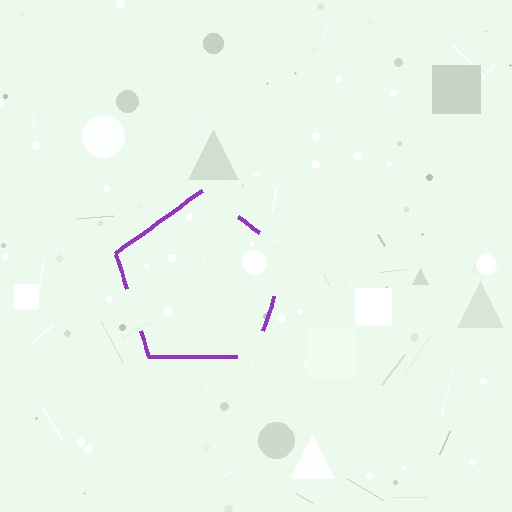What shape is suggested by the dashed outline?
The dashed outline suggests a pentagon.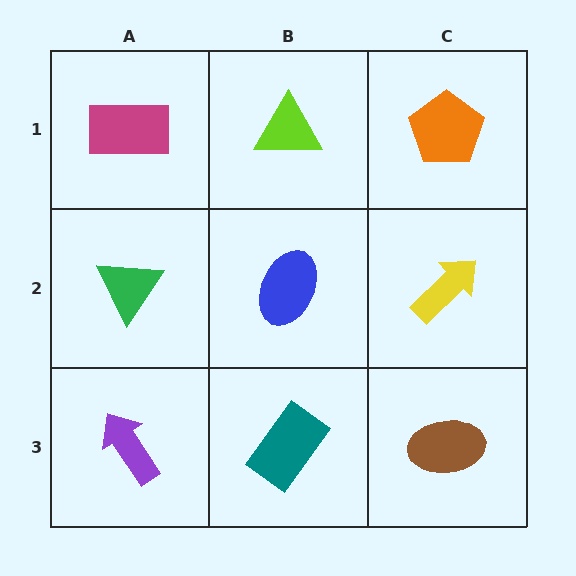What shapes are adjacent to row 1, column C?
A yellow arrow (row 2, column C), a lime triangle (row 1, column B).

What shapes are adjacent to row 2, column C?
An orange pentagon (row 1, column C), a brown ellipse (row 3, column C), a blue ellipse (row 2, column B).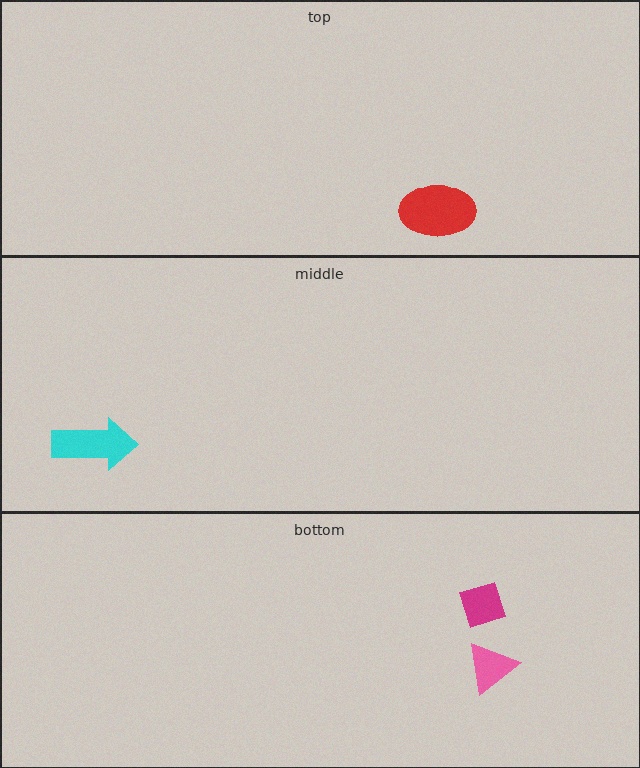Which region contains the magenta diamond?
The bottom region.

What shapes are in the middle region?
The cyan arrow.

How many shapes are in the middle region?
1.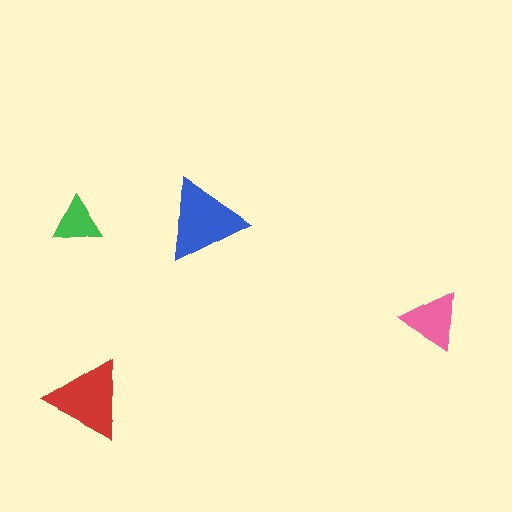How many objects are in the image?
There are 4 objects in the image.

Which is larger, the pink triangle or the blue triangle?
The blue one.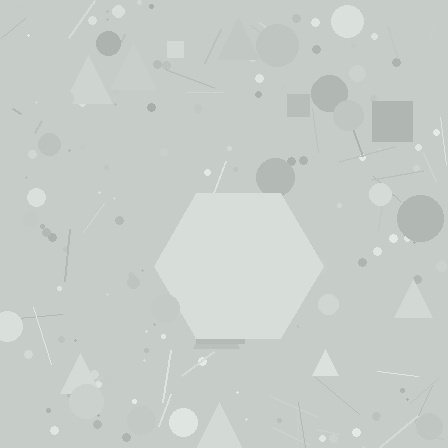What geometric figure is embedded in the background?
A hexagon is embedded in the background.